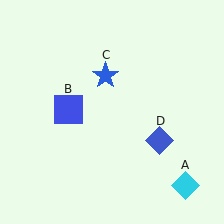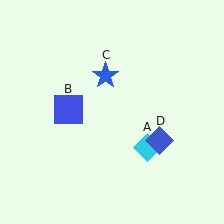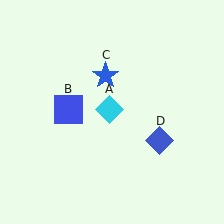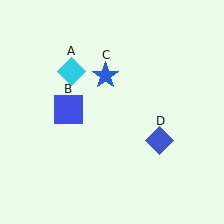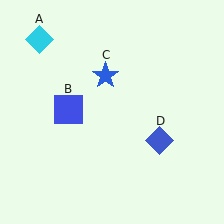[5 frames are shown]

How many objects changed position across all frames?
1 object changed position: cyan diamond (object A).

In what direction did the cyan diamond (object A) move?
The cyan diamond (object A) moved up and to the left.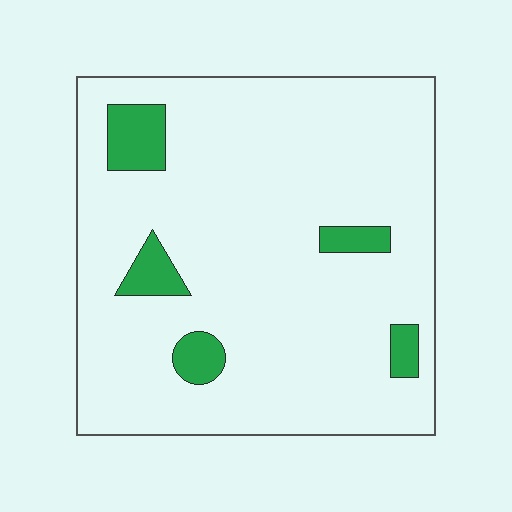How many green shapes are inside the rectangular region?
5.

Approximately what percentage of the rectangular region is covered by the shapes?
Approximately 10%.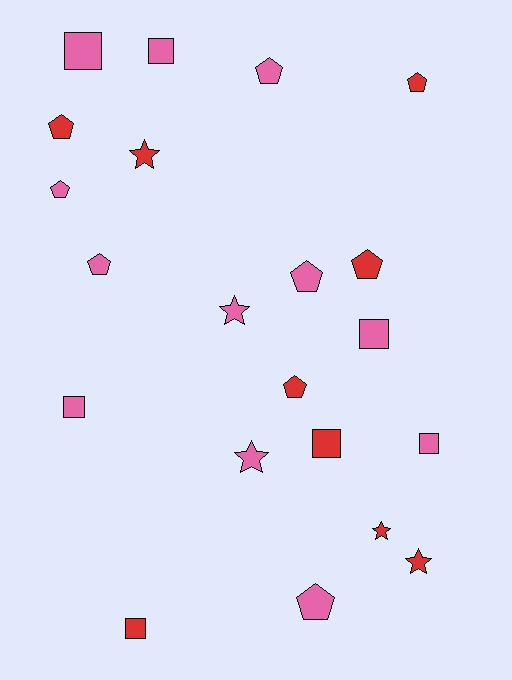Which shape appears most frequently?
Pentagon, with 9 objects.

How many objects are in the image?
There are 21 objects.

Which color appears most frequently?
Pink, with 12 objects.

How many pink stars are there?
There are 2 pink stars.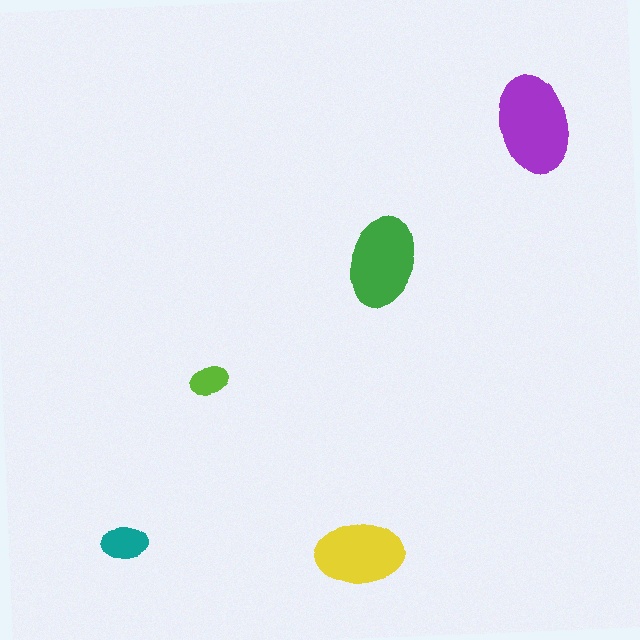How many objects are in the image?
There are 5 objects in the image.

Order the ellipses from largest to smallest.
the purple one, the green one, the yellow one, the teal one, the lime one.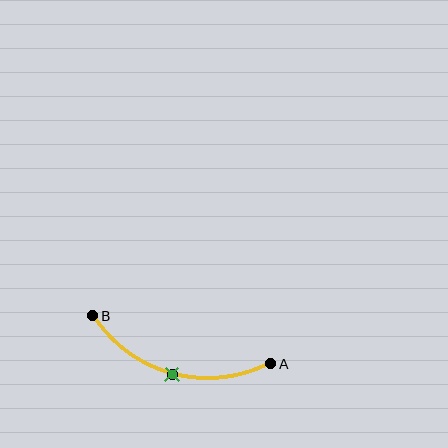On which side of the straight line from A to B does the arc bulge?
The arc bulges below the straight line connecting A and B.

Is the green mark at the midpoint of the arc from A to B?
Yes. The green mark lies on the arc at equal arc-length from both A and B — it is the arc midpoint.